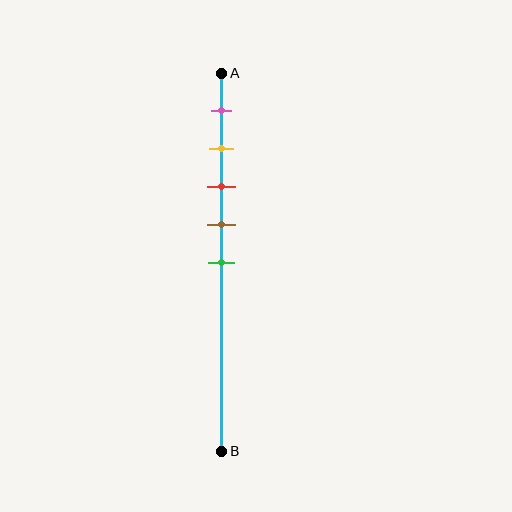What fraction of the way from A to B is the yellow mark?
The yellow mark is approximately 20% (0.2) of the way from A to B.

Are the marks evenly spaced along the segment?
Yes, the marks are approximately evenly spaced.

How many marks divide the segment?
There are 5 marks dividing the segment.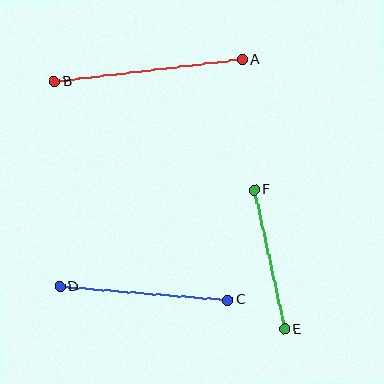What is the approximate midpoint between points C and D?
The midpoint is at approximately (144, 293) pixels.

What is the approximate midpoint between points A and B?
The midpoint is at approximately (148, 71) pixels.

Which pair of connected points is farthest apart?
Points A and B are farthest apart.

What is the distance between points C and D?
The distance is approximately 168 pixels.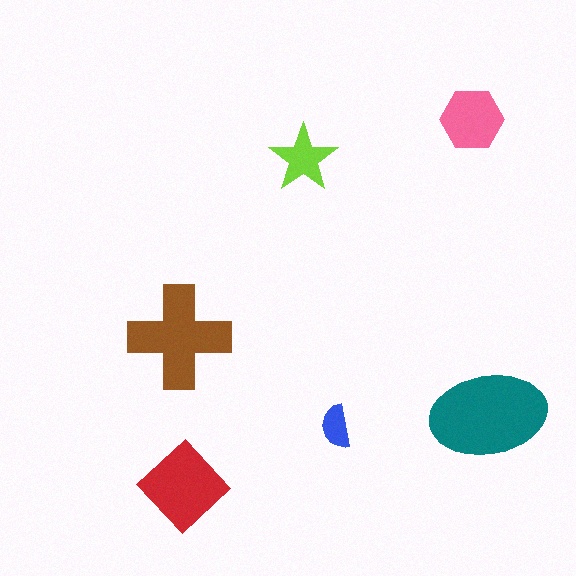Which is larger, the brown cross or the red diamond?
The brown cross.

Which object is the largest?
The teal ellipse.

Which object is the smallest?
The blue semicircle.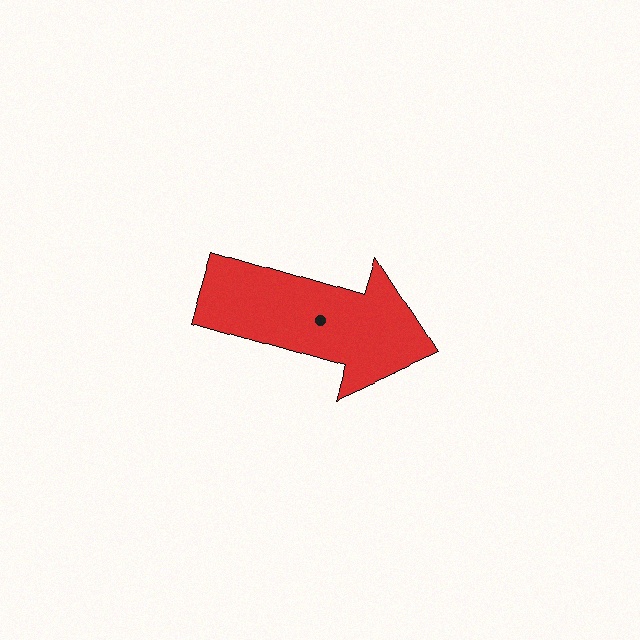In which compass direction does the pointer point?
East.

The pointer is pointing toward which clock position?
Roughly 4 o'clock.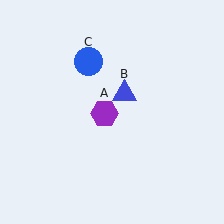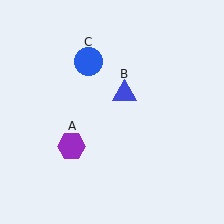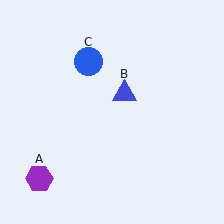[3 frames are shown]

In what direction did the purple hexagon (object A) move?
The purple hexagon (object A) moved down and to the left.